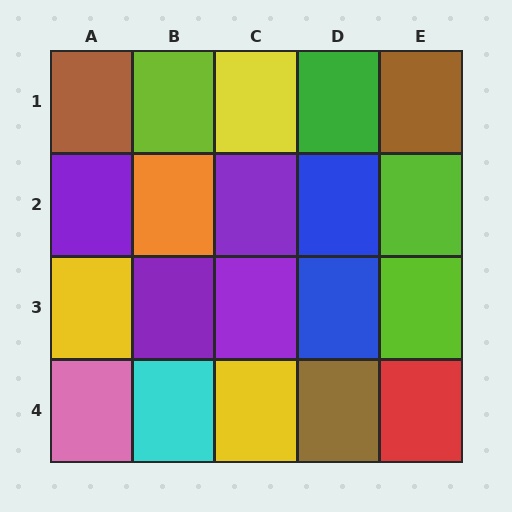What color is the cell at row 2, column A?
Purple.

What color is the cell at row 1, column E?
Brown.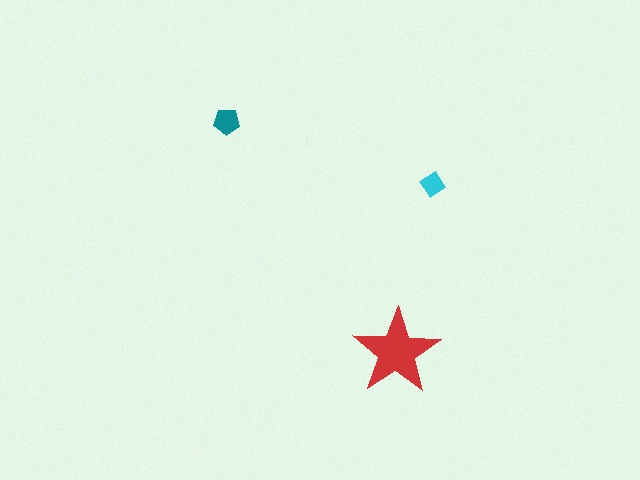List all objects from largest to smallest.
The red star, the teal pentagon, the cyan diamond.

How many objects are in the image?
There are 3 objects in the image.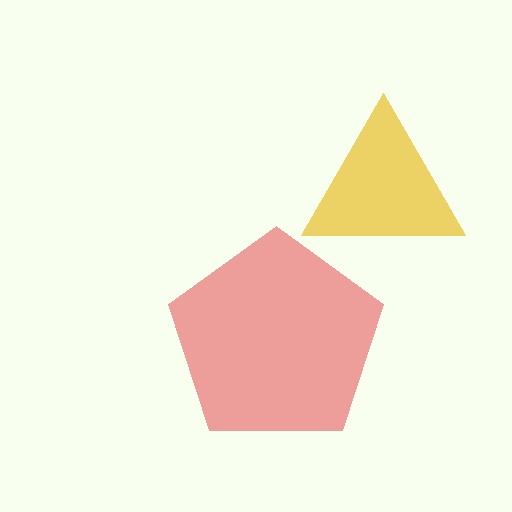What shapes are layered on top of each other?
The layered shapes are: a red pentagon, a yellow triangle.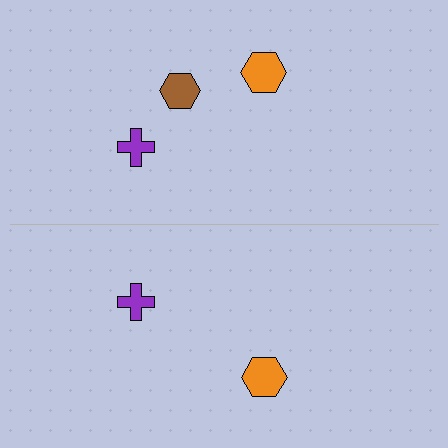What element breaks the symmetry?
A brown hexagon is missing from the bottom side.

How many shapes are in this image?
There are 5 shapes in this image.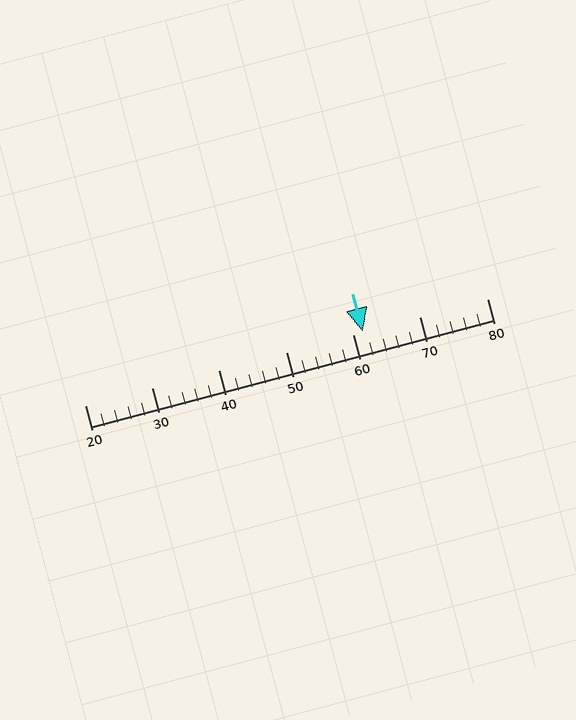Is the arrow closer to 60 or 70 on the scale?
The arrow is closer to 60.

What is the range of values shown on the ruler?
The ruler shows values from 20 to 80.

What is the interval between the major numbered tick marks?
The major tick marks are spaced 10 units apart.